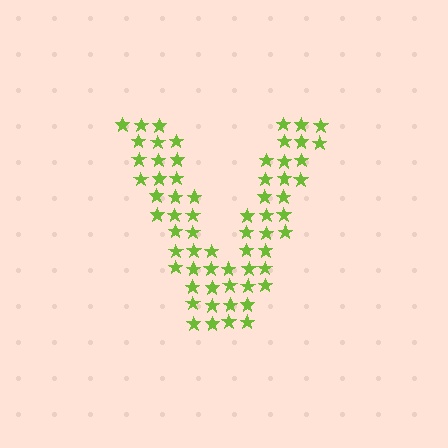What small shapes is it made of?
It is made of small stars.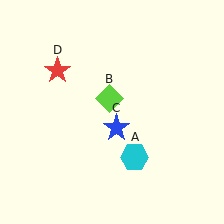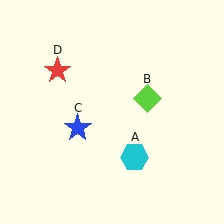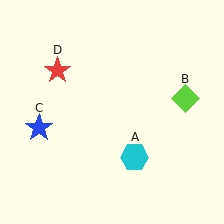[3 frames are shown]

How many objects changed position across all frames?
2 objects changed position: lime diamond (object B), blue star (object C).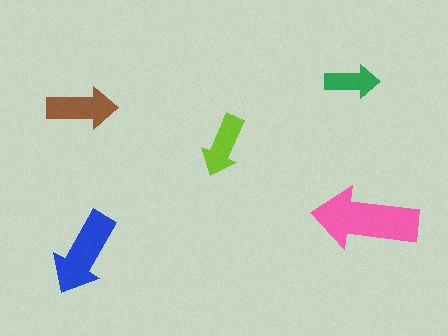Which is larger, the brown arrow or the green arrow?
The brown one.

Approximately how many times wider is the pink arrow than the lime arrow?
About 1.5 times wider.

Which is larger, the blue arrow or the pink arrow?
The pink one.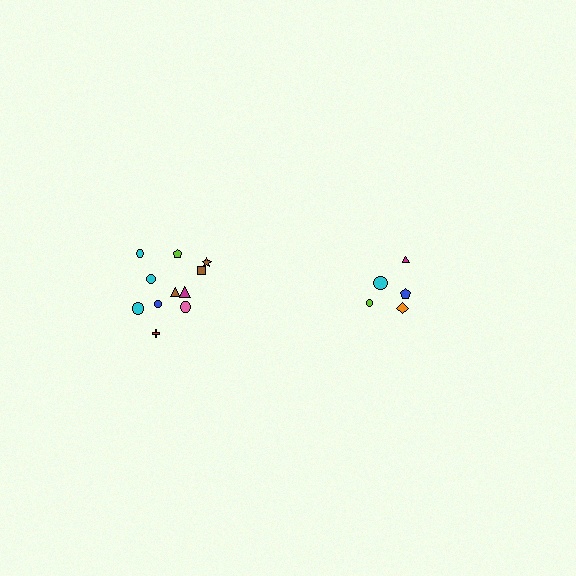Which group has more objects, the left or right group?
The left group.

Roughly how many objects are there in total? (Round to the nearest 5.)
Roughly 15 objects in total.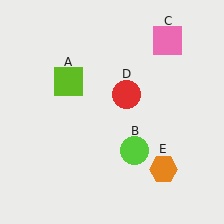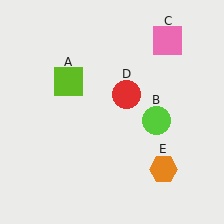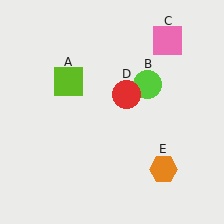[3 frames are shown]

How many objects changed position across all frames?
1 object changed position: lime circle (object B).